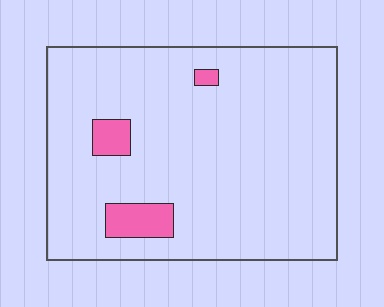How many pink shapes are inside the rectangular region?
3.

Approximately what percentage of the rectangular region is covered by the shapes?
Approximately 5%.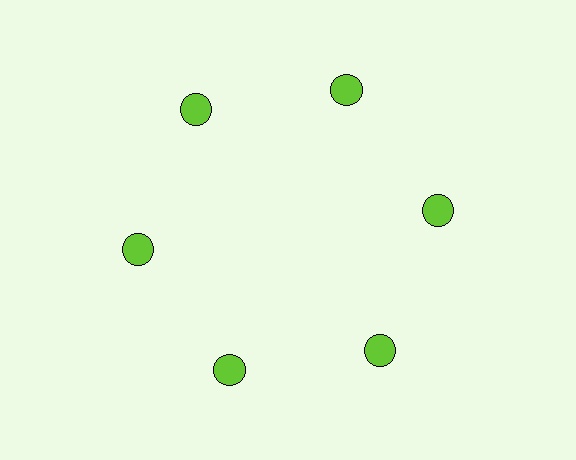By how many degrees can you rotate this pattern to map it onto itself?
The pattern maps onto itself every 60 degrees of rotation.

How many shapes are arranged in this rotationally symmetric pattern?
There are 6 shapes, arranged in 6 groups of 1.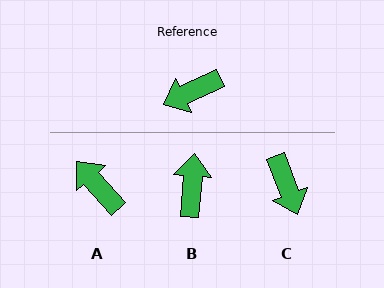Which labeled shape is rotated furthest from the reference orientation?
B, about 120 degrees away.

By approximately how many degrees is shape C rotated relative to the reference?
Approximately 86 degrees counter-clockwise.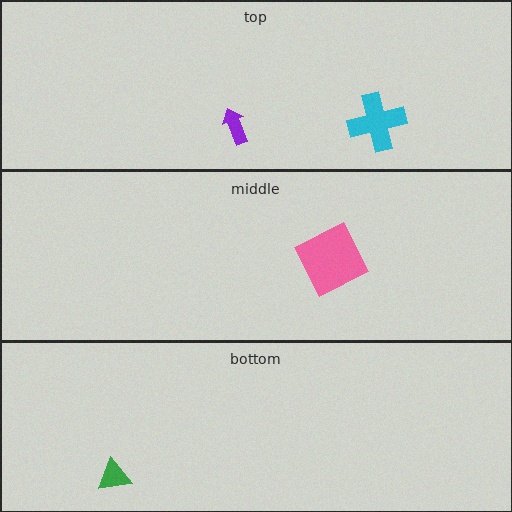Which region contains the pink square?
The middle region.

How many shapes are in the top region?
2.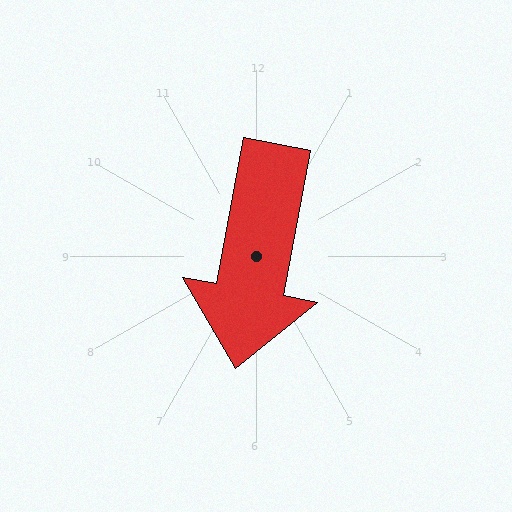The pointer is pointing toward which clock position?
Roughly 6 o'clock.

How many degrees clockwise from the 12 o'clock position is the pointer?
Approximately 191 degrees.